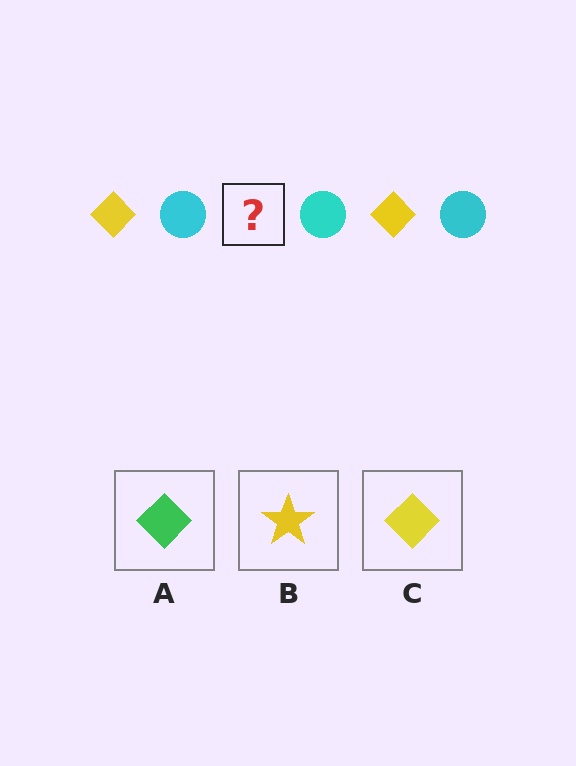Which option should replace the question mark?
Option C.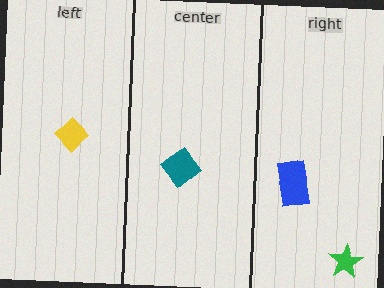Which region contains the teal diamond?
The center region.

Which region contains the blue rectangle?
The right region.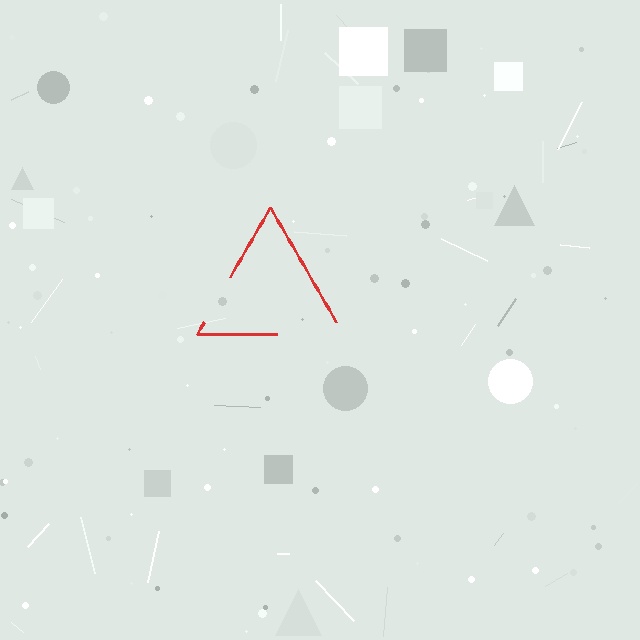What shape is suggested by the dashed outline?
The dashed outline suggests a triangle.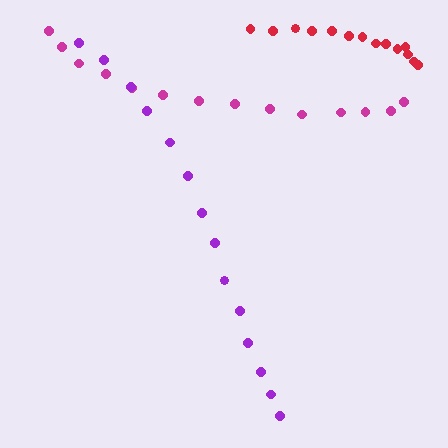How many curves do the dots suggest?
There are 3 distinct paths.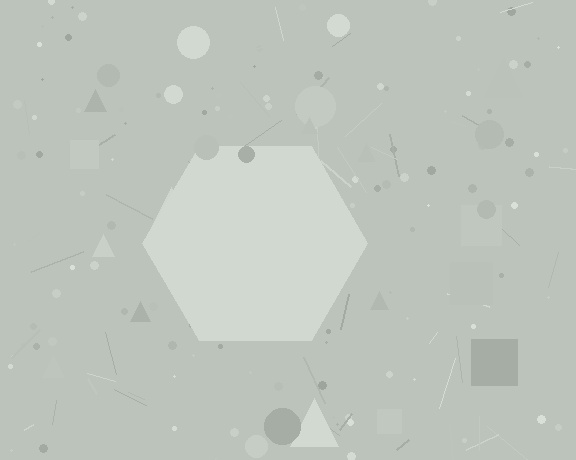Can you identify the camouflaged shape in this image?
The camouflaged shape is a hexagon.